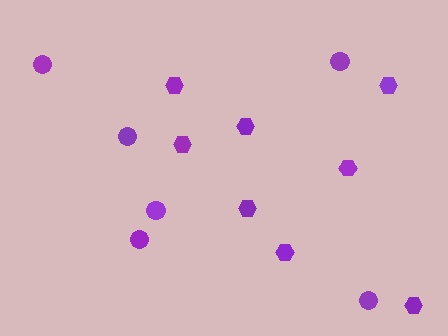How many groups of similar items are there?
There are 2 groups: one group of circles (6) and one group of hexagons (8).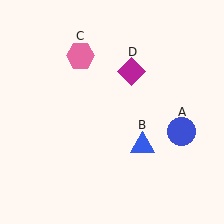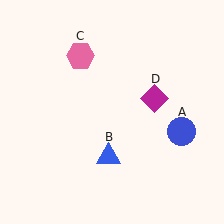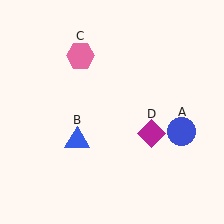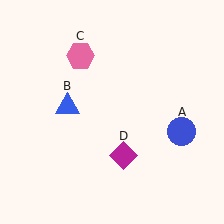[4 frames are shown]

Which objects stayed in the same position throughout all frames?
Blue circle (object A) and pink hexagon (object C) remained stationary.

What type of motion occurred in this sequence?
The blue triangle (object B), magenta diamond (object D) rotated clockwise around the center of the scene.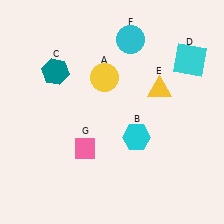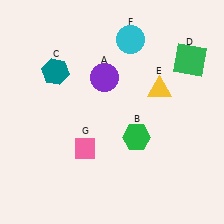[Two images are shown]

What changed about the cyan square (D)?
In Image 1, D is cyan. In Image 2, it changed to green.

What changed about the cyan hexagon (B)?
In Image 1, B is cyan. In Image 2, it changed to green.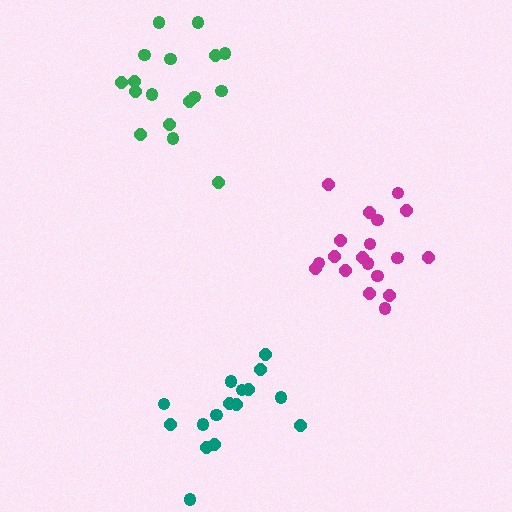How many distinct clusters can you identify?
There are 3 distinct clusters.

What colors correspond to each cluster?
The clusters are colored: magenta, green, teal.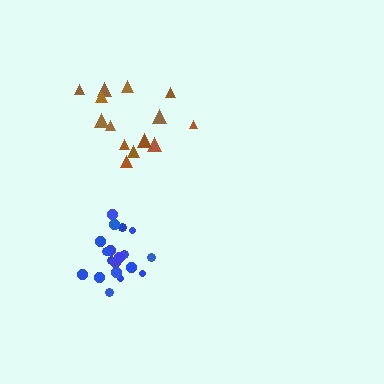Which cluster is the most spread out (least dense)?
Brown.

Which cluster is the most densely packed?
Blue.